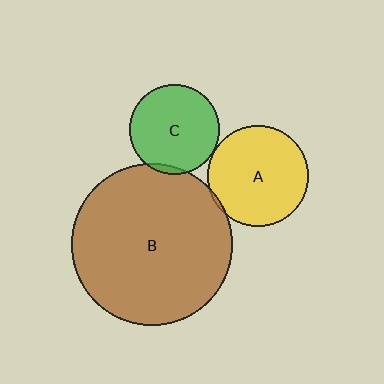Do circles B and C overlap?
Yes.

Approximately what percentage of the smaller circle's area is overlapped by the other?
Approximately 5%.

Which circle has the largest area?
Circle B (brown).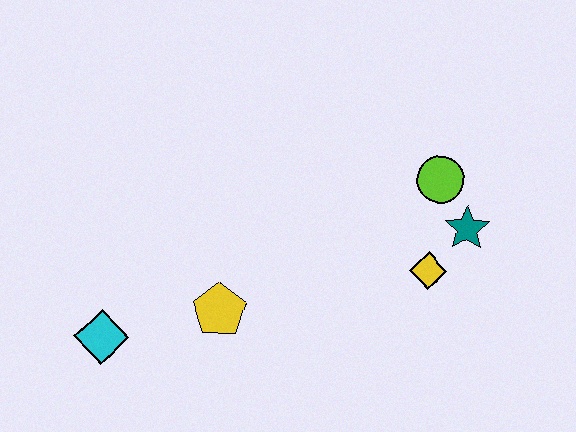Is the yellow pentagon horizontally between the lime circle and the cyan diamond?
Yes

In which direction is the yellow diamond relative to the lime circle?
The yellow diamond is below the lime circle.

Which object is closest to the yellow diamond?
The teal star is closest to the yellow diamond.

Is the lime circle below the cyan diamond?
No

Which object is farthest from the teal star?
The cyan diamond is farthest from the teal star.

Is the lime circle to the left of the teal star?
Yes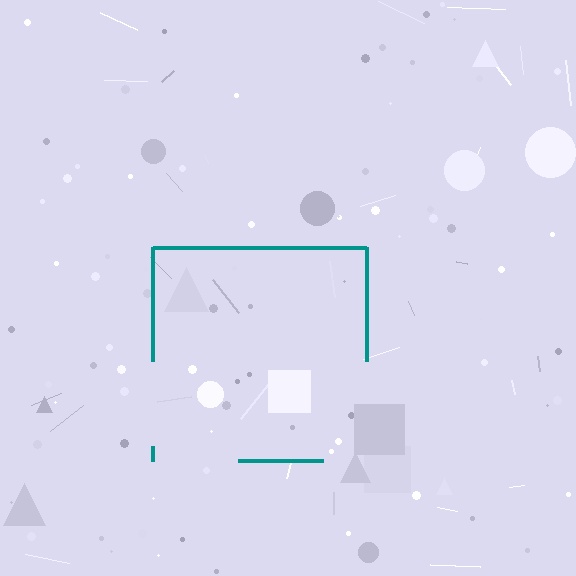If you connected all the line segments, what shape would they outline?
They would outline a square.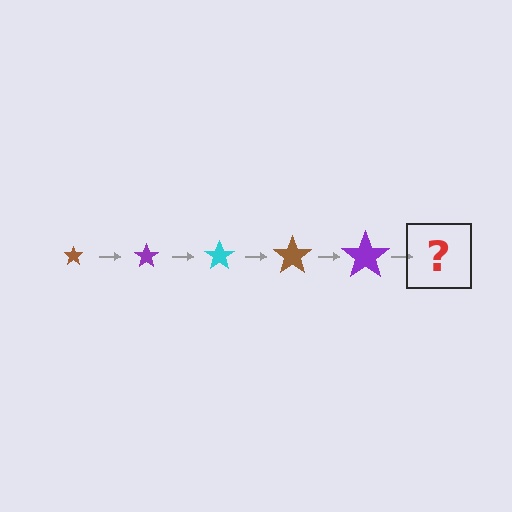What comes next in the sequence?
The next element should be a cyan star, larger than the previous one.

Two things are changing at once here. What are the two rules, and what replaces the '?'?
The two rules are that the star grows larger each step and the color cycles through brown, purple, and cyan. The '?' should be a cyan star, larger than the previous one.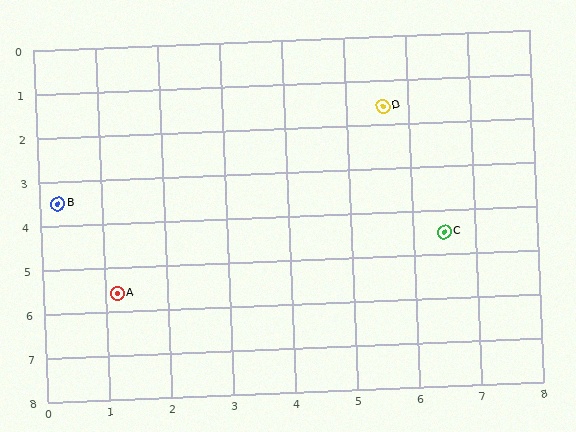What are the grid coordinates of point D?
Point D is at approximately (5.6, 1.6).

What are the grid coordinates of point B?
Point B is at approximately (0.3, 3.5).